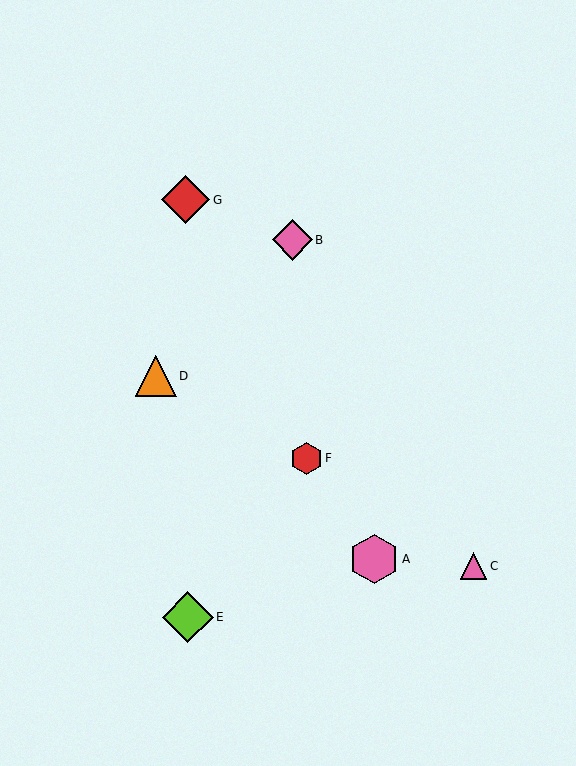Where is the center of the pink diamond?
The center of the pink diamond is at (292, 240).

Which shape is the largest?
The lime diamond (labeled E) is the largest.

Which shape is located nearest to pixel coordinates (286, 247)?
The pink diamond (labeled B) at (292, 240) is nearest to that location.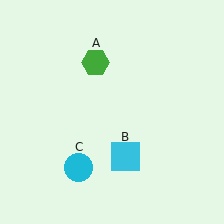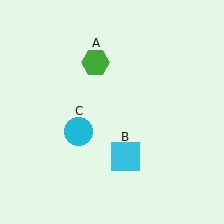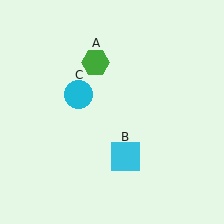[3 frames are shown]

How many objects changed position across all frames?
1 object changed position: cyan circle (object C).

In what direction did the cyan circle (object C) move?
The cyan circle (object C) moved up.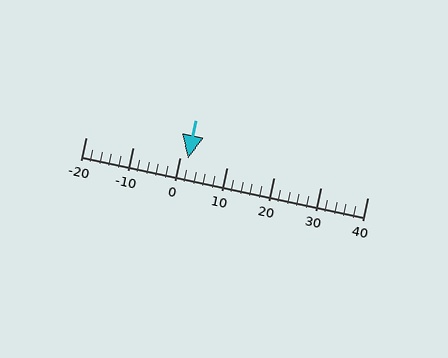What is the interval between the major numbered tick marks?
The major tick marks are spaced 10 units apart.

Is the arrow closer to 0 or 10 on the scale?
The arrow is closer to 0.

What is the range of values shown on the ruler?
The ruler shows values from -20 to 40.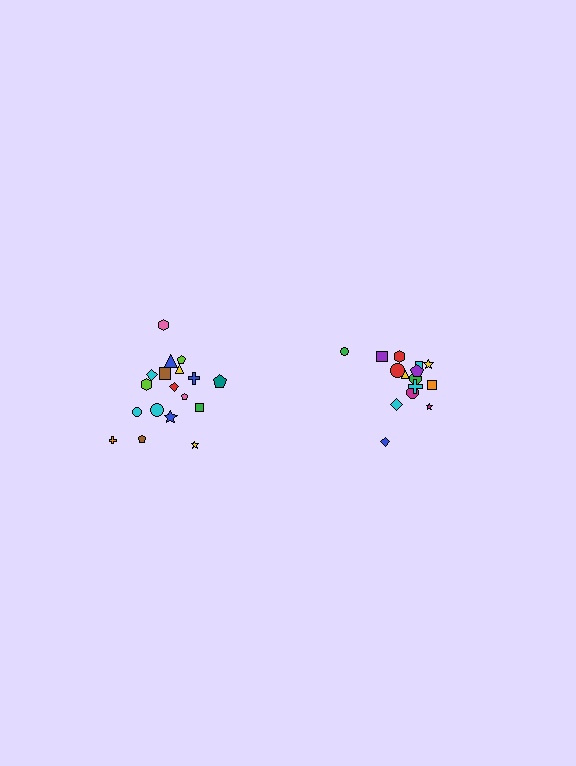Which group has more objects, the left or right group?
The left group.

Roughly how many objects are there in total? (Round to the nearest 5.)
Roughly 35 objects in total.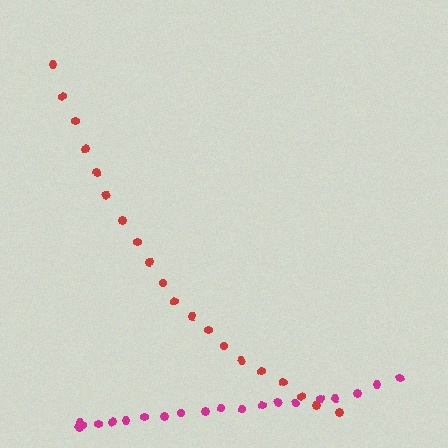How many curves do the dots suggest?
There are 2 distinct paths.